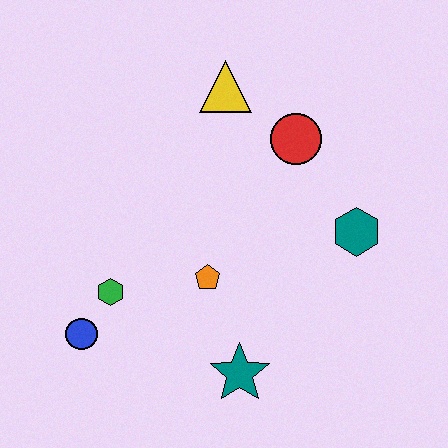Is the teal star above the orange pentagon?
No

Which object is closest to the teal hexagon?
The red circle is closest to the teal hexagon.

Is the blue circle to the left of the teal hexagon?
Yes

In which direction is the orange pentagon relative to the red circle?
The orange pentagon is below the red circle.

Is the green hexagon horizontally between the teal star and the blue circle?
Yes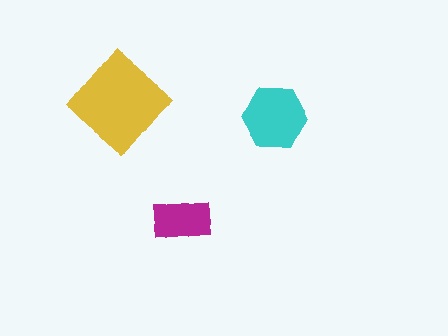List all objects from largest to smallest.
The yellow diamond, the cyan hexagon, the magenta rectangle.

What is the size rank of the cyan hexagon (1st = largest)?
2nd.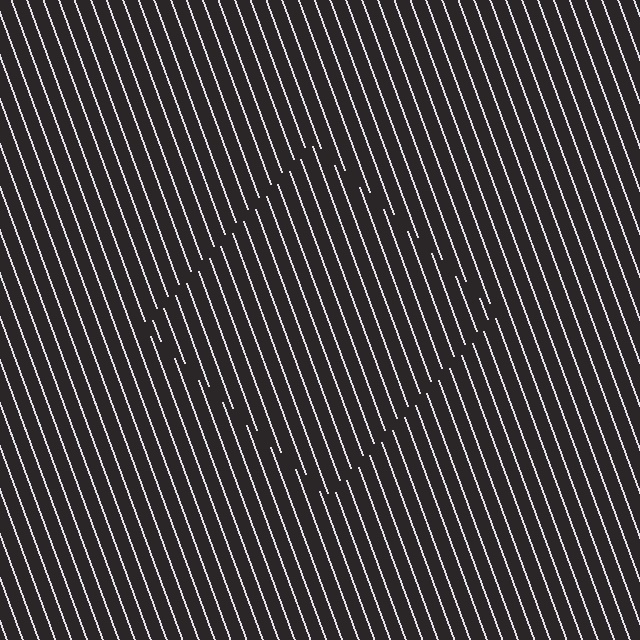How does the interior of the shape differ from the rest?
The interior of the shape contains the same grating, shifted by half a period — the contour is defined by the phase discontinuity where line-ends from the inner and outer gratings abut.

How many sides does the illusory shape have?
4 sides — the line-ends trace a square.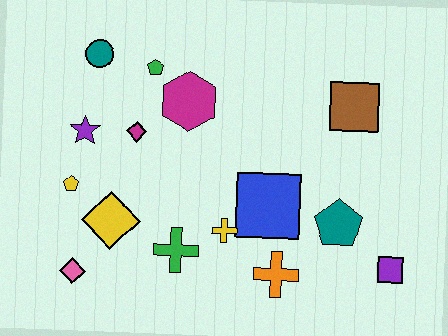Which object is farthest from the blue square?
The teal circle is farthest from the blue square.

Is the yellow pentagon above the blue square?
Yes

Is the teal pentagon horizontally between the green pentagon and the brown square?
Yes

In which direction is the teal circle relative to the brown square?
The teal circle is to the left of the brown square.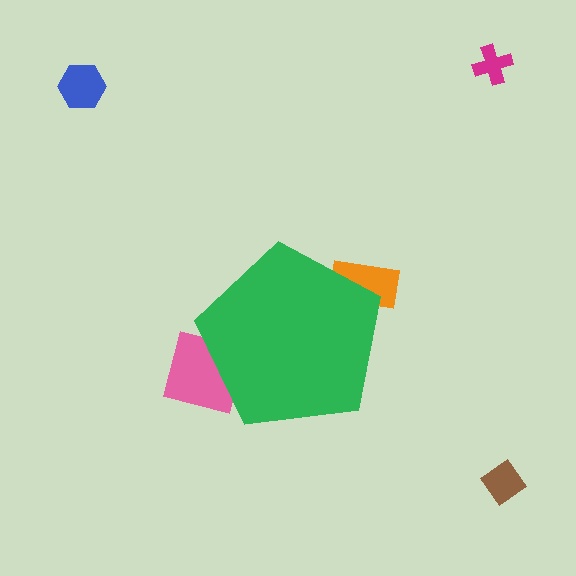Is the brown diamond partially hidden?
No, the brown diamond is fully visible.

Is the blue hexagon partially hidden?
No, the blue hexagon is fully visible.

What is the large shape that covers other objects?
A green pentagon.